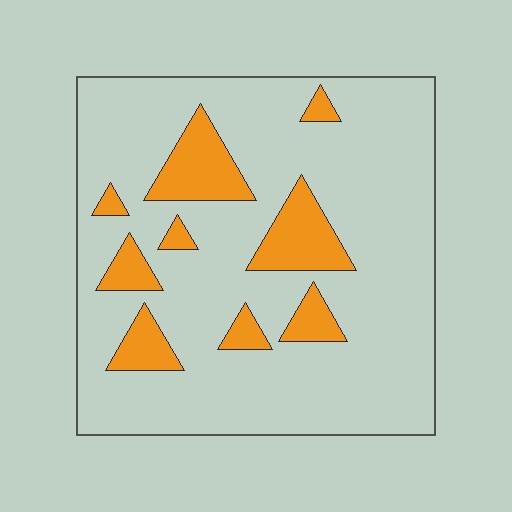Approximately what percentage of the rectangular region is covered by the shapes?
Approximately 15%.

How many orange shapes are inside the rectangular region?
9.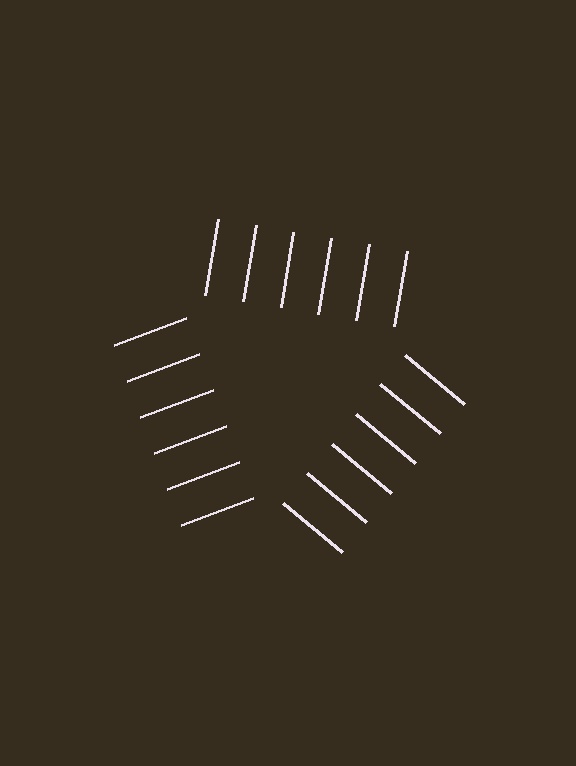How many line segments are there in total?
18 — 6 along each of the 3 edges.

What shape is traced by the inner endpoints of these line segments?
An illusory triangle — the line segments terminate on its edges but no continuous stroke is drawn.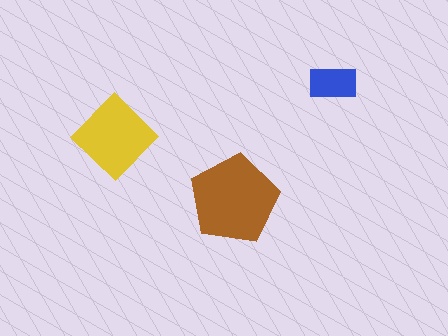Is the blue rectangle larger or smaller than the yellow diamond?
Smaller.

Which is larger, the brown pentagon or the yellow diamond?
The brown pentagon.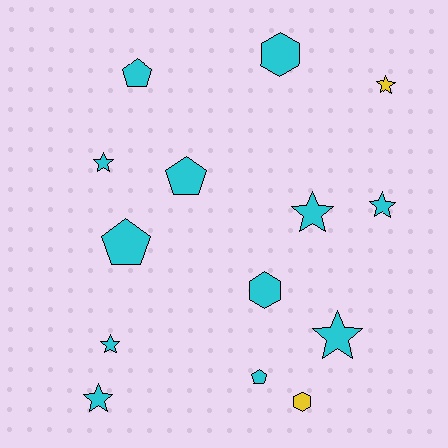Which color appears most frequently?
Cyan, with 12 objects.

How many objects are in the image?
There are 14 objects.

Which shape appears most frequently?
Star, with 7 objects.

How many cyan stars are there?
There are 6 cyan stars.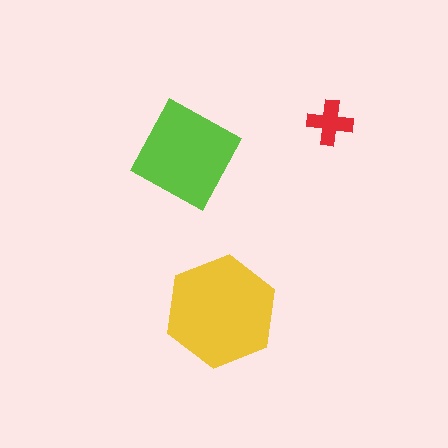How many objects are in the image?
There are 3 objects in the image.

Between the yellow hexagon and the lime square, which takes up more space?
The yellow hexagon.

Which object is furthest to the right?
The red cross is rightmost.